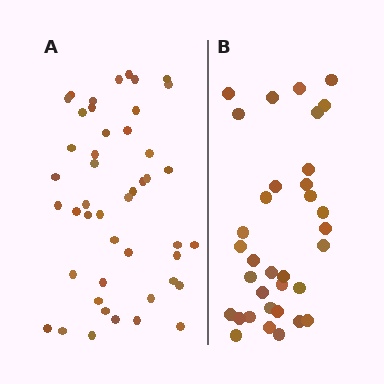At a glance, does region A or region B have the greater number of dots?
Region A (the left region) has more dots.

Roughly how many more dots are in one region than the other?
Region A has roughly 12 or so more dots than region B.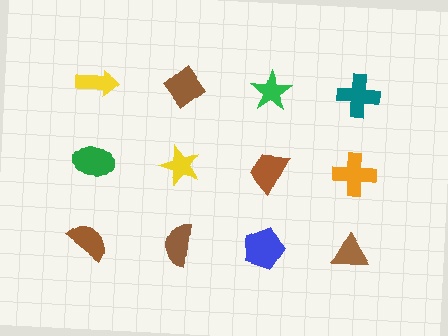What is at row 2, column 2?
A yellow star.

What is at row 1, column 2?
A brown diamond.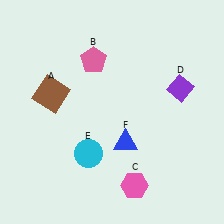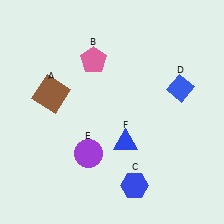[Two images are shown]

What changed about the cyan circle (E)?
In Image 1, E is cyan. In Image 2, it changed to purple.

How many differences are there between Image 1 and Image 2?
There are 3 differences between the two images.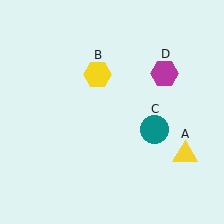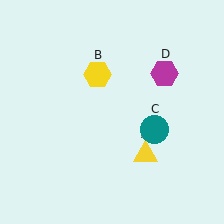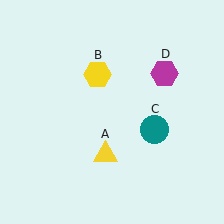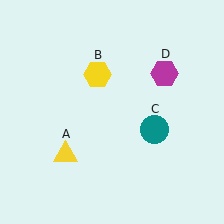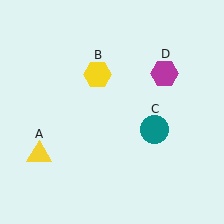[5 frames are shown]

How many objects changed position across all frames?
1 object changed position: yellow triangle (object A).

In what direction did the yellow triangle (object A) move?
The yellow triangle (object A) moved left.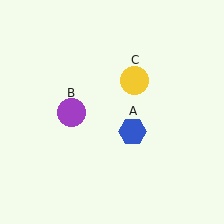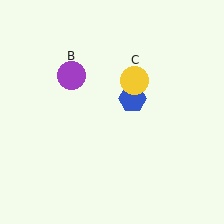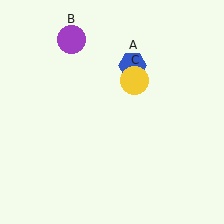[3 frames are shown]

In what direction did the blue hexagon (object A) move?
The blue hexagon (object A) moved up.